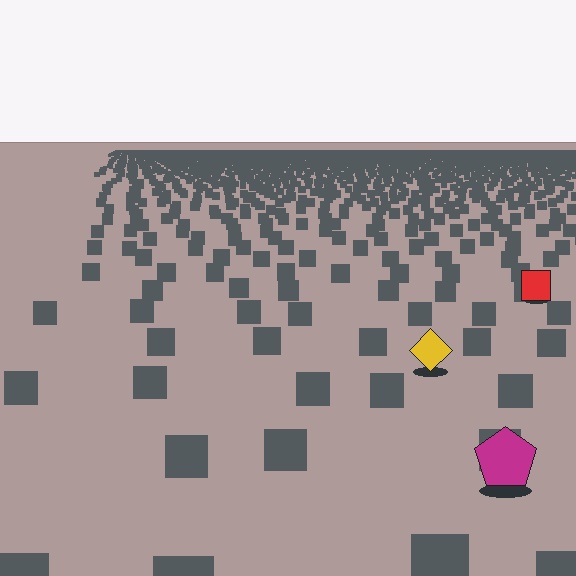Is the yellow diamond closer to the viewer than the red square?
Yes. The yellow diamond is closer — you can tell from the texture gradient: the ground texture is coarser near it.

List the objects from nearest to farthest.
From nearest to farthest: the magenta pentagon, the yellow diamond, the red square.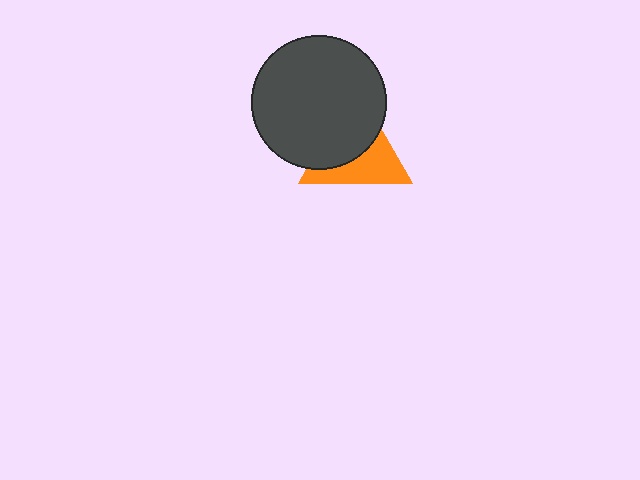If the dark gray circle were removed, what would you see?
You would see the complete orange triangle.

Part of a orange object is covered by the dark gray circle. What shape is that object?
It is a triangle.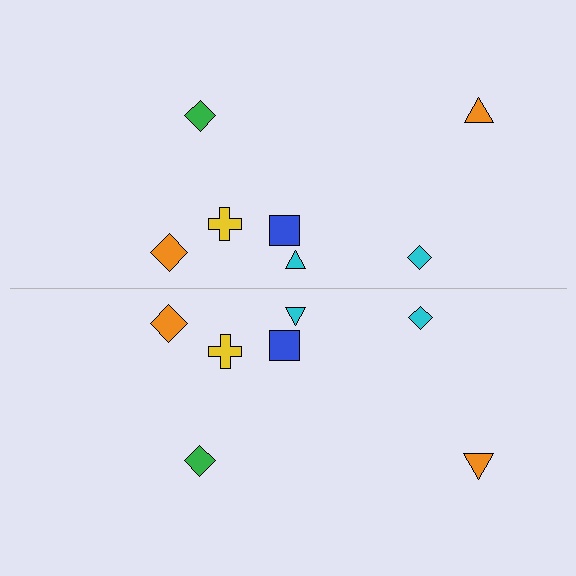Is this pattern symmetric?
Yes, this pattern has bilateral (reflection) symmetry.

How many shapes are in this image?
There are 14 shapes in this image.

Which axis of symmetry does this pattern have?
The pattern has a horizontal axis of symmetry running through the center of the image.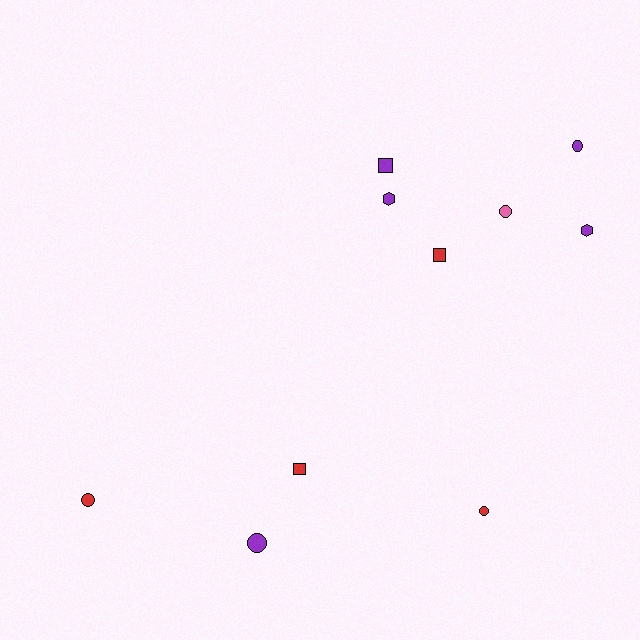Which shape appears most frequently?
Circle, with 5 objects.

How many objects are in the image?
There are 10 objects.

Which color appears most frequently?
Purple, with 5 objects.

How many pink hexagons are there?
There are no pink hexagons.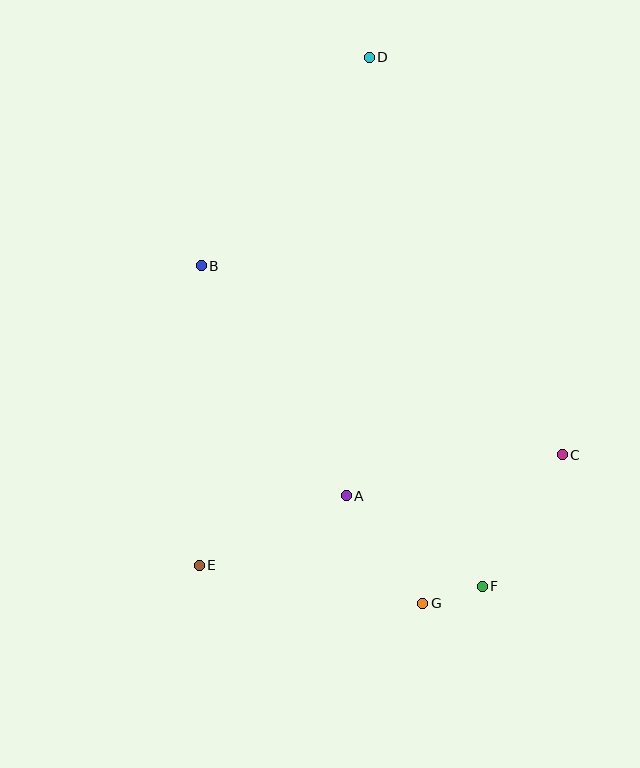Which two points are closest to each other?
Points F and G are closest to each other.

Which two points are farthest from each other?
Points D and G are farthest from each other.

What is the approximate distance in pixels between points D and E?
The distance between D and E is approximately 535 pixels.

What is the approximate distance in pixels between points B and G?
The distance between B and G is approximately 404 pixels.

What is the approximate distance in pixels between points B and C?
The distance between B and C is approximately 408 pixels.